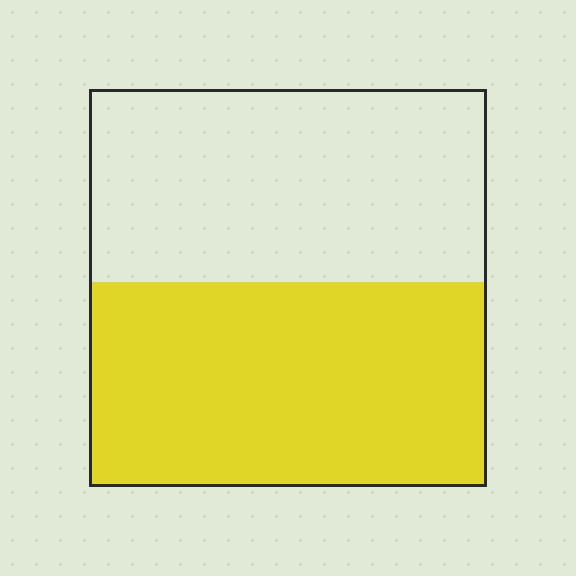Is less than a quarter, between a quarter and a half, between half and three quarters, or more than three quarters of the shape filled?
Between half and three quarters.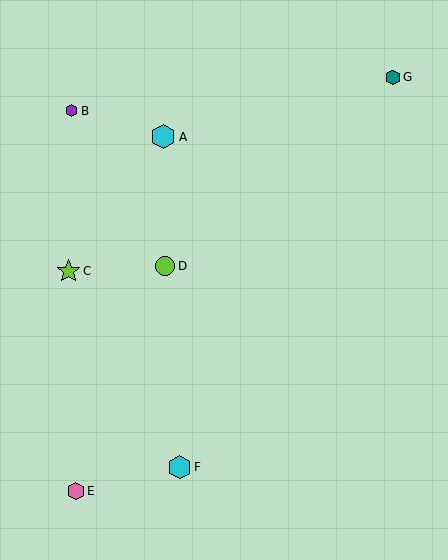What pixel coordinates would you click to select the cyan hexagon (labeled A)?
Click at (163, 137) to select the cyan hexagon A.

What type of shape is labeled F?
Shape F is a cyan hexagon.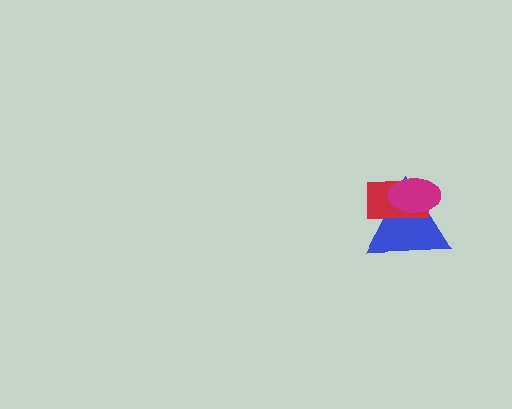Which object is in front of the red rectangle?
The magenta ellipse is in front of the red rectangle.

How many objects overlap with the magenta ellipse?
2 objects overlap with the magenta ellipse.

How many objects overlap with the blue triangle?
2 objects overlap with the blue triangle.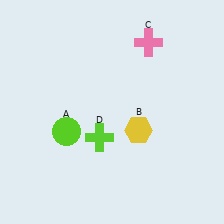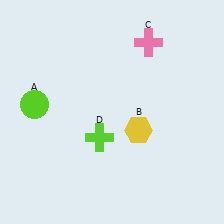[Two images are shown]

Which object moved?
The lime circle (A) moved left.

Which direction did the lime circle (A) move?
The lime circle (A) moved left.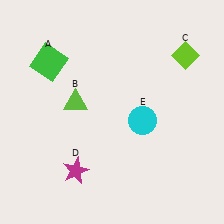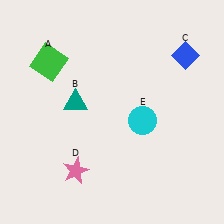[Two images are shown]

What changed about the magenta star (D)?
In Image 1, D is magenta. In Image 2, it changed to pink.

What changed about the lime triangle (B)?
In Image 1, B is lime. In Image 2, it changed to teal.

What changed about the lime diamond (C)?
In Image 1, C is lime. In Image 2, it changed to blue.